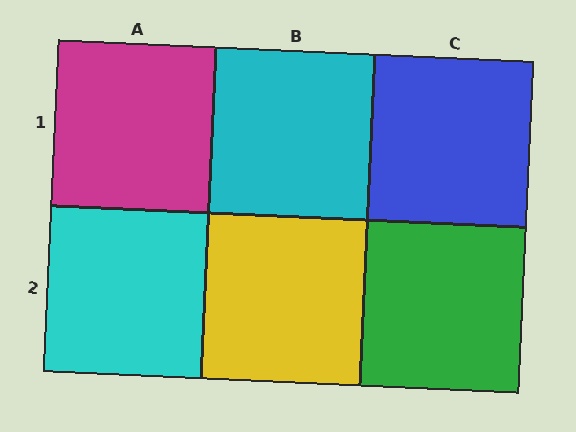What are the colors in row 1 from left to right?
Magenta, cyan, blue.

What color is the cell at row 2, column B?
Yellow.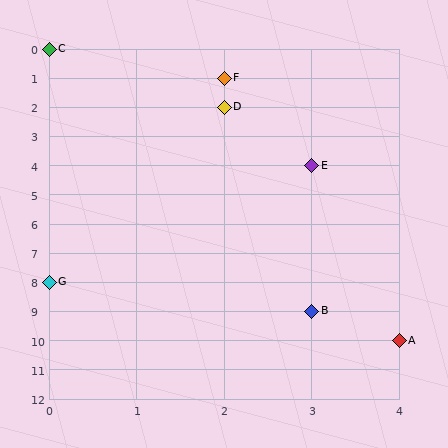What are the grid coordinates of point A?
Point A is at grid coordinates (4, 10).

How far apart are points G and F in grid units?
Points G and F are 2 columns and 7 rows apart (about 7.3 grid units diagonally).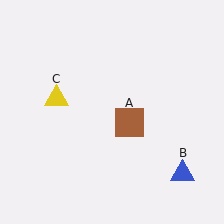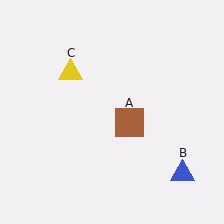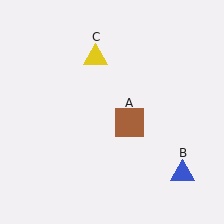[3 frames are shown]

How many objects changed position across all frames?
1 object changed position: yellow triangle (object C).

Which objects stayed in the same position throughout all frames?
Brown square (object A) and blue triangle (object B) remained stationary.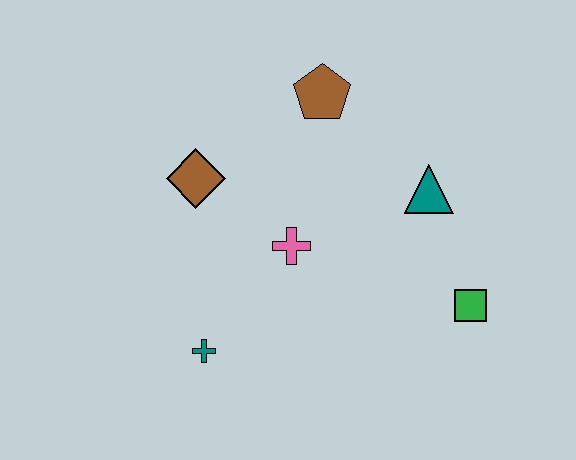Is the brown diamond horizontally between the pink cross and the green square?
No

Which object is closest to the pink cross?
The brown diamond is closest to the pink cross.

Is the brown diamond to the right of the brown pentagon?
No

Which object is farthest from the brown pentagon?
The teal cross is farthest from the brown pentagon.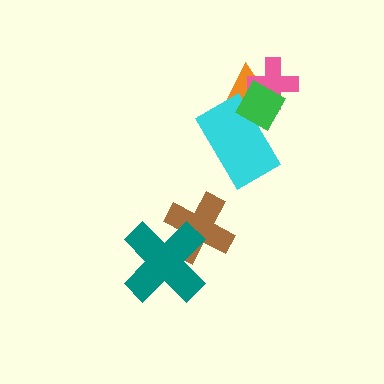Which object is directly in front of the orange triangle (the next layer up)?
The pink cross is directly in front of the orange triangle.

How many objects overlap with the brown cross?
1 object overlaps with the brown cross.